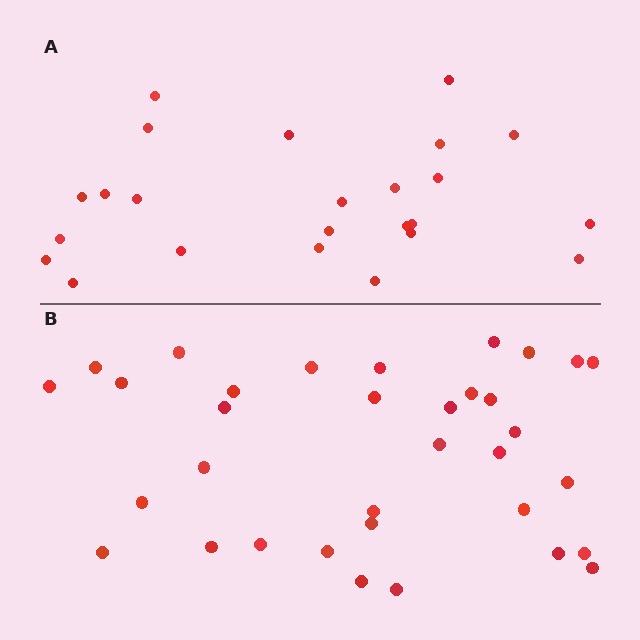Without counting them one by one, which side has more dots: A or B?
Region B (the bottom region) has more dots.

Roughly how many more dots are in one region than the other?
Region B has roughly 10 or so more dots than region A.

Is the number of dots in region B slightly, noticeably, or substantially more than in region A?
Region B has noticeably more, but not dramatically so. The ratio is roughly 1.4 to 1.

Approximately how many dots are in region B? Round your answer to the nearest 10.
About 30 dots. (The exact count is 34, which rounds to 30.)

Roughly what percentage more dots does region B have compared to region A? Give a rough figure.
About 40% more.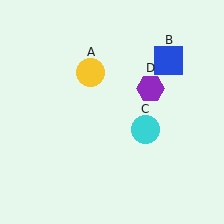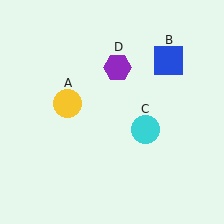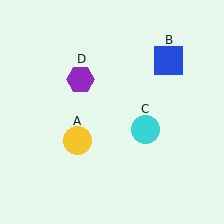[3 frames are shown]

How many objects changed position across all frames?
2 objects changed position: yellow circle (object A), purple hexagon (object D).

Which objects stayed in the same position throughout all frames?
Blue square (object B) and cyan circle (object C) remained stationary.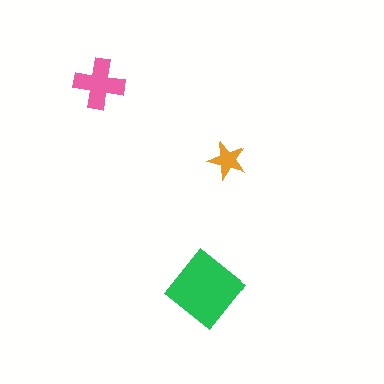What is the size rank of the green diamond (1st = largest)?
1st.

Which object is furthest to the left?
The pink cross is leftmost.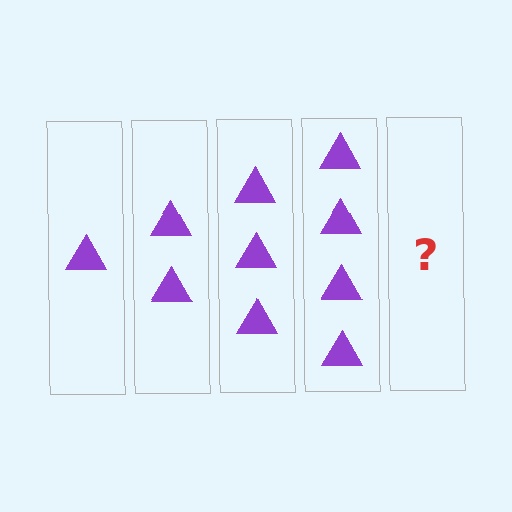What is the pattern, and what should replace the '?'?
The pattern is that each step adds one more triangle. The '?' should be 5 triangles.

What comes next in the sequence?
The next element should be 5 triangles.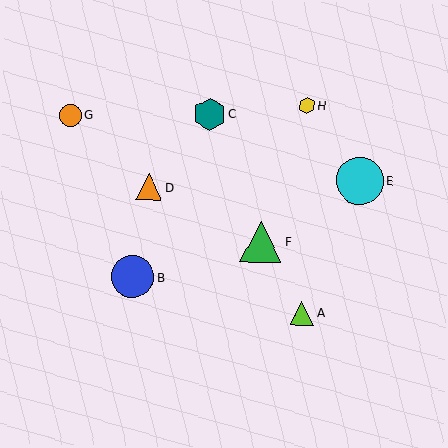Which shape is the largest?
The cyan circle (labeled E) is the largest.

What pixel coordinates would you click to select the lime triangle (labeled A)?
Click at (302, 313) to select the lime triangle A.